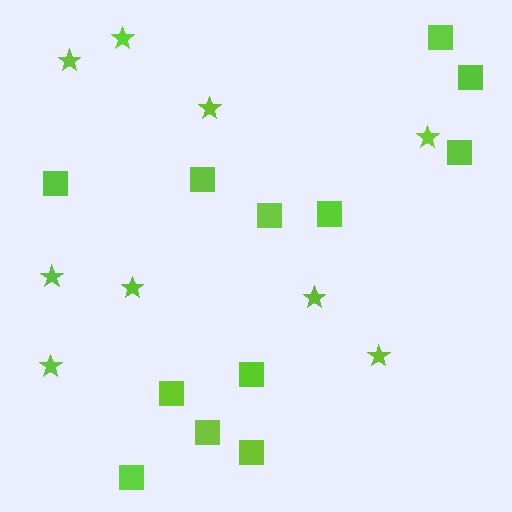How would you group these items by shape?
There are 2 groups: one group of squares (12) and one group of stars (9).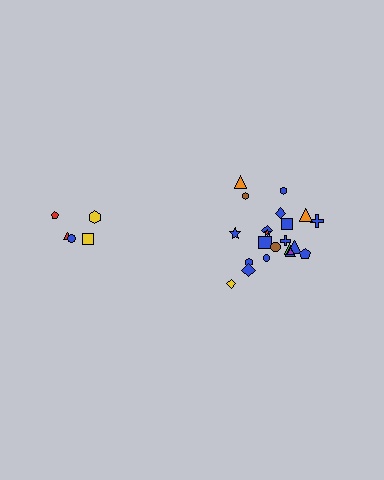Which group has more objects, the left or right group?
The right group.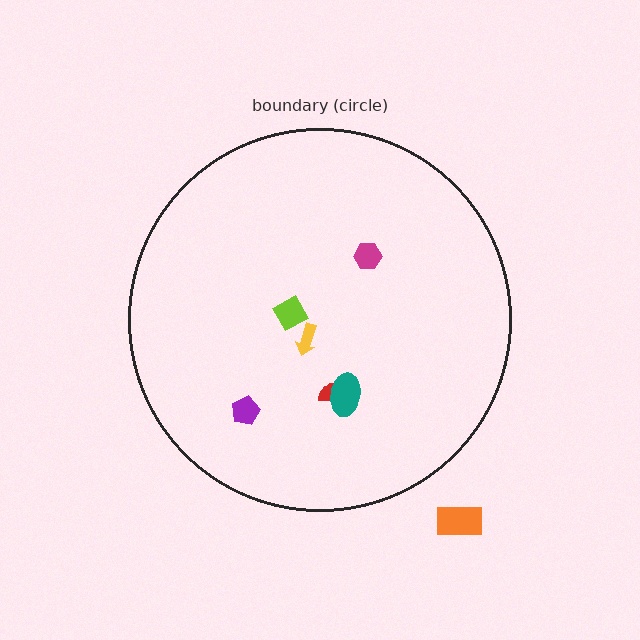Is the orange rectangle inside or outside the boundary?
Outside.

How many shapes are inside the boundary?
6 inside, 1 outside.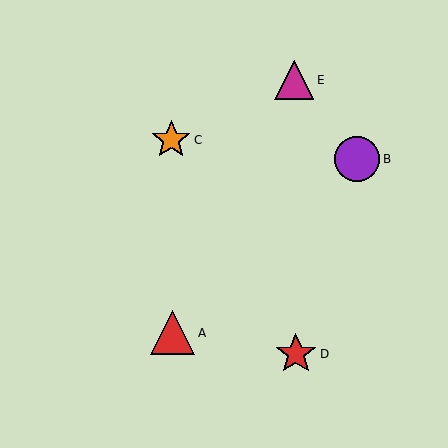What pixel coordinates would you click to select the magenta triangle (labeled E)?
Click at (294, 80) to select the magenta triangle E.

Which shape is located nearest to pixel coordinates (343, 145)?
The purple circle (labeled B) at (357, 159) is nearest to that location.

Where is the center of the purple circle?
The center of the purple circle is at (357, 159).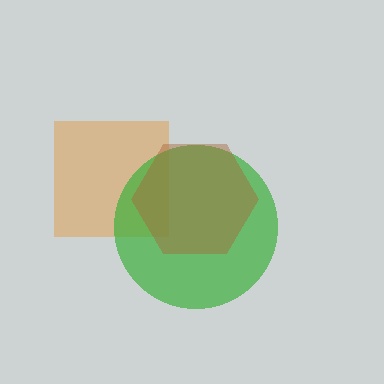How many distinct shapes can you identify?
There are 3 distinct shapes: an orange square, a green circle, a brown hexagon.